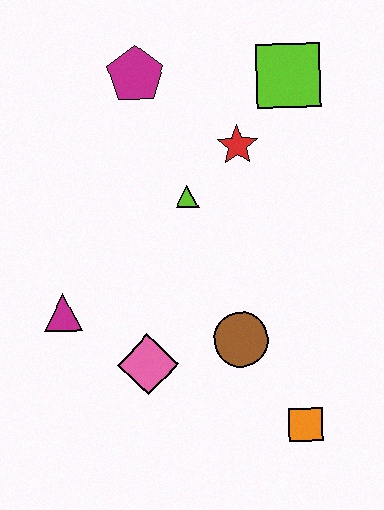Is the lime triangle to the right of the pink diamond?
Yes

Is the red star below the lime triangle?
No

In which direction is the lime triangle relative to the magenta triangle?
The lime triangle is to the right of the magenta triangle.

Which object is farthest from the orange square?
The magenta pentagon is farthest from the orange square.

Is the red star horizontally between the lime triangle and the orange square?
Yes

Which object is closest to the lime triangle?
The red star is closest to the lime triangle.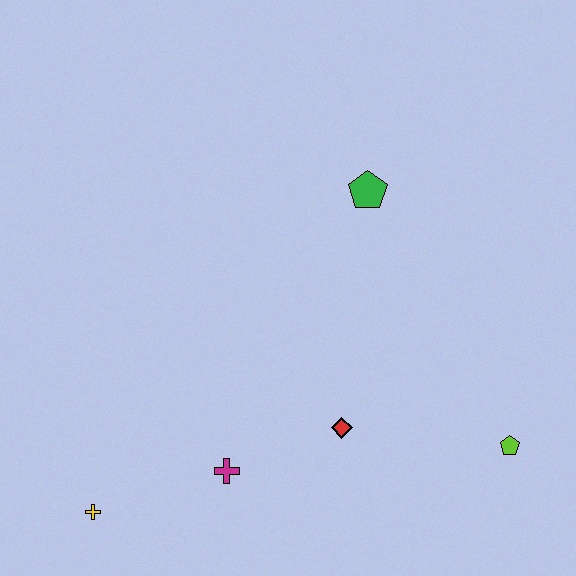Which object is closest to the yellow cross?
The magenta cross is closest to the yellow cross.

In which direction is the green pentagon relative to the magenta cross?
The green pentagon is above the magenta cross.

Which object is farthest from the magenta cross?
The green pentagon is farthest from the magenta cross.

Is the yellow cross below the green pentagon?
Yes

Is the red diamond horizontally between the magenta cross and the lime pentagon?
Yes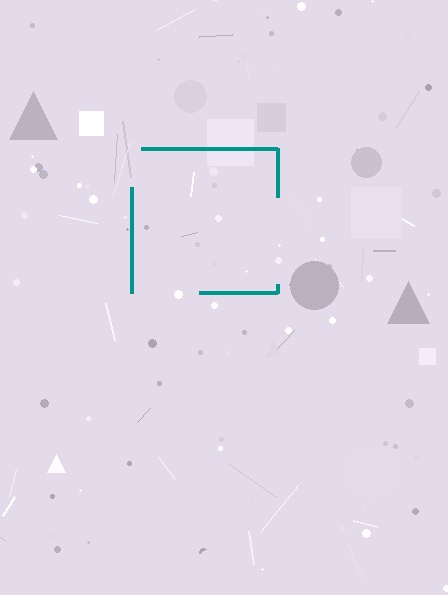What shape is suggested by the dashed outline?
The dashed outline suggests a square.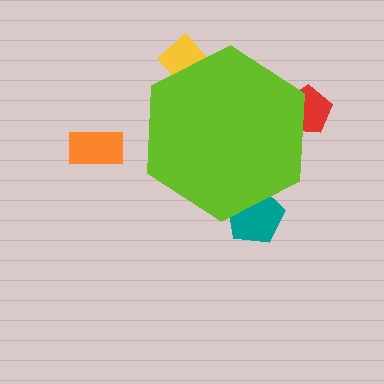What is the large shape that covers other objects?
A lime hexagon.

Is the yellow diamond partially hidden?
Yes, the yellow diamond is partially hidden behind the lime hexagon.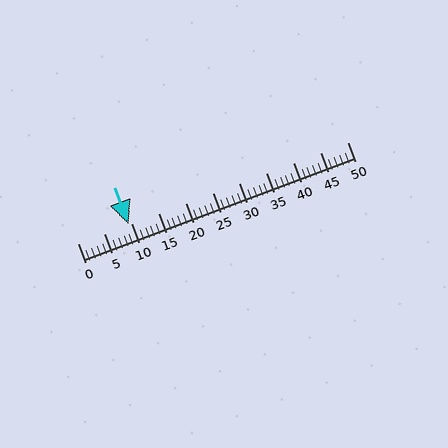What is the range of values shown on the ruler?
The ruler shows values from 0 to 50.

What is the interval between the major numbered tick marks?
The major tick marks are spaced 5 units apart.